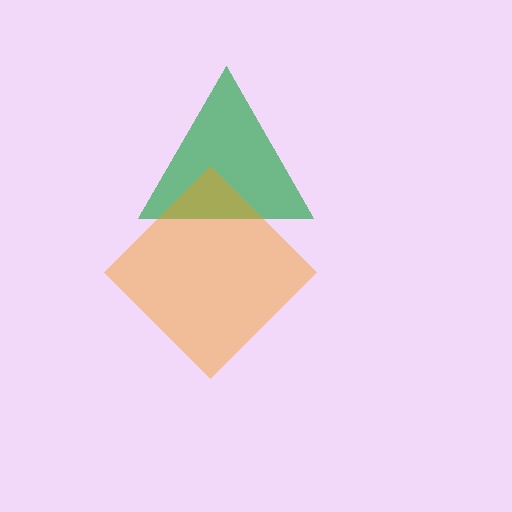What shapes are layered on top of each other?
The layered shapes are: a green triangle, an orange diamond.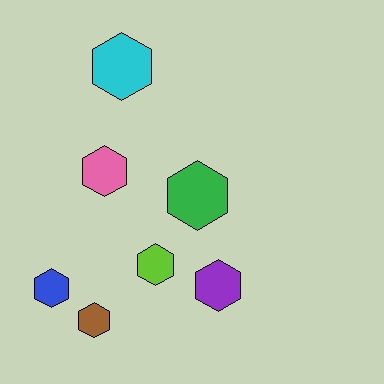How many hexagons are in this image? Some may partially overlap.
There are 7 hexagons.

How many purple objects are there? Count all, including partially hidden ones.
There is 1 purple object.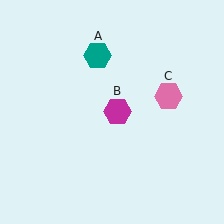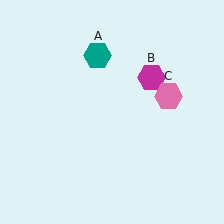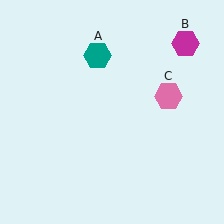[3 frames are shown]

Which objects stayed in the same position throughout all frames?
Teal hexagon (object A) and pink hexagon (object C) remained stationary.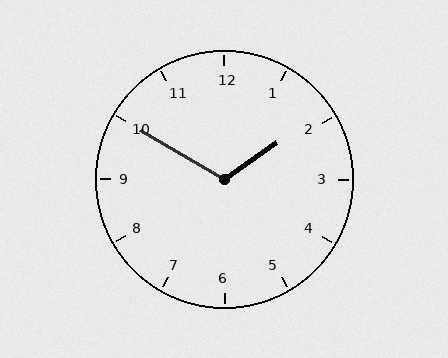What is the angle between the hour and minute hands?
Approximately 115 degrees.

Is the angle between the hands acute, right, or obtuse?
It is obtuse.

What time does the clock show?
1:50.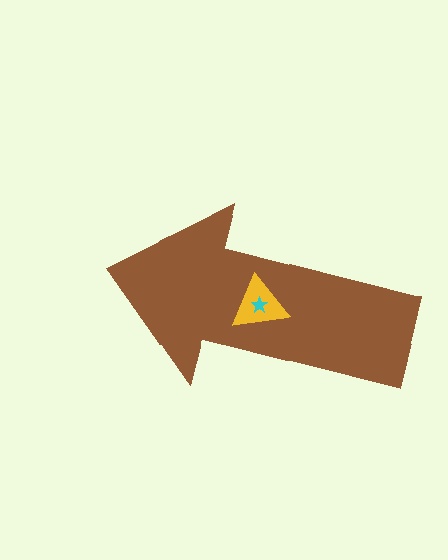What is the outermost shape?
The brown arrow.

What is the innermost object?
The cyan star.